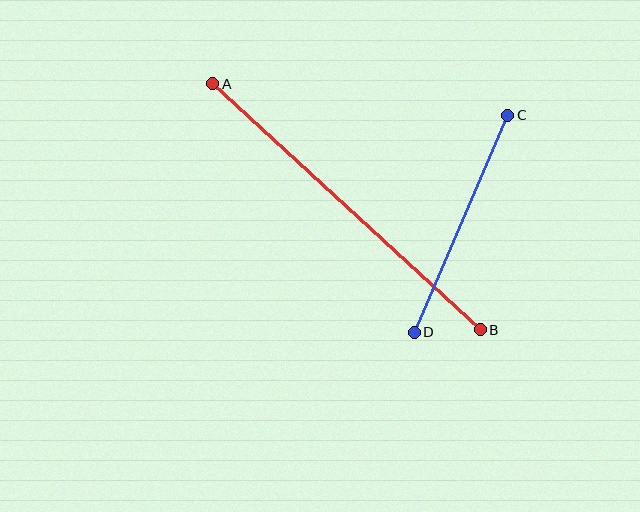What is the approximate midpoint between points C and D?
The midpoint is at approximately (461, 224) pixels.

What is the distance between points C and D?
The distance is approximately 236 pixels.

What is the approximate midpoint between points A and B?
The midpoint is at approximately (346, 207) pixels.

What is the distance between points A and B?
The distance is approximately 363 pixels.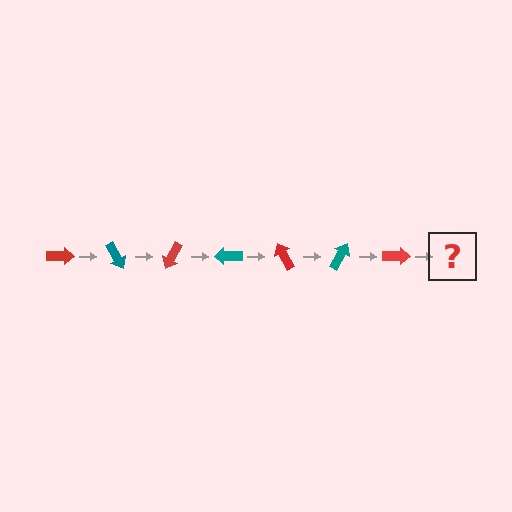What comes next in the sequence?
The next element should be a teal arrow, rotated 420 degrees from the start.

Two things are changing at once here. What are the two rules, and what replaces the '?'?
The two rules are that it rotates 60 degrees each step and the color cycles through red and teal. The '?' should be a teal arrow, rotated 420 degrees from the start.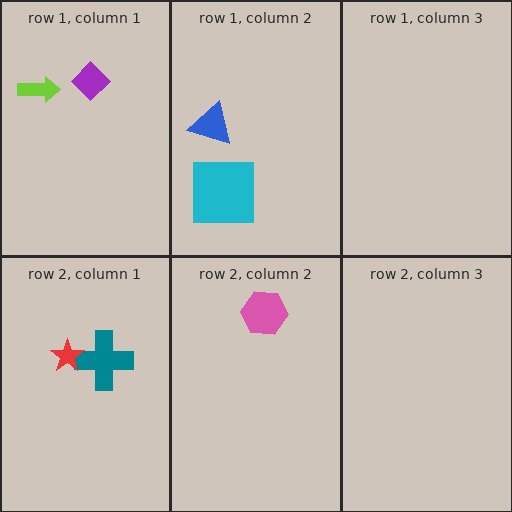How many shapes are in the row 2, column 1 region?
2.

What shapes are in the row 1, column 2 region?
The cyan square, the blue triangle.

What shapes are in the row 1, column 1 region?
The purple diamond, the lime arrow.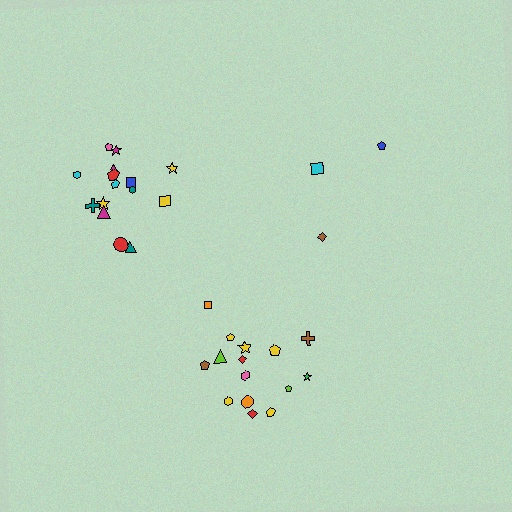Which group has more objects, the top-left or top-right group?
The top-left group.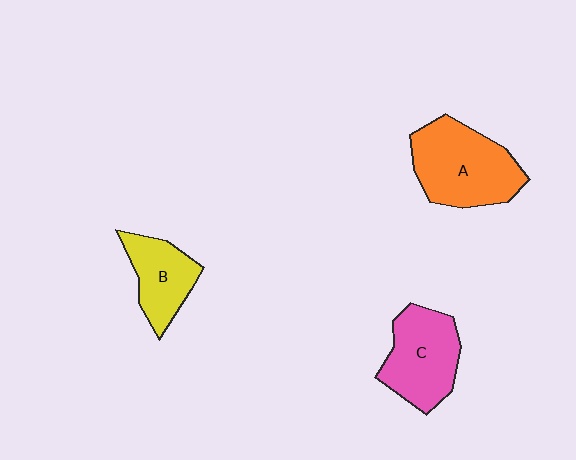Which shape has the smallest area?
Shape B (yellow).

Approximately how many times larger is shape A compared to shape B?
Approximately 1.6 times.